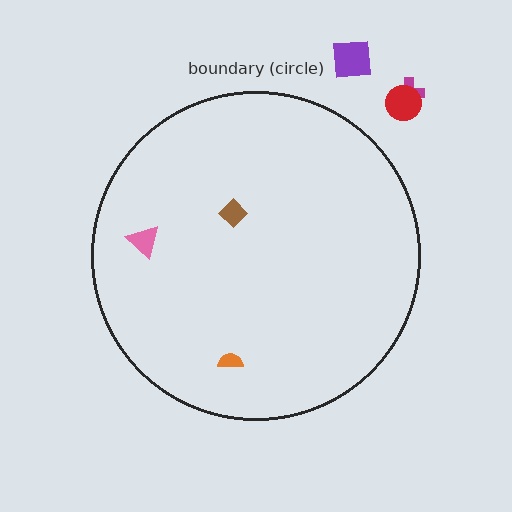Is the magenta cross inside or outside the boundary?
Outside.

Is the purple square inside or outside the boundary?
Outside.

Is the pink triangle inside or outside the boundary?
Inside.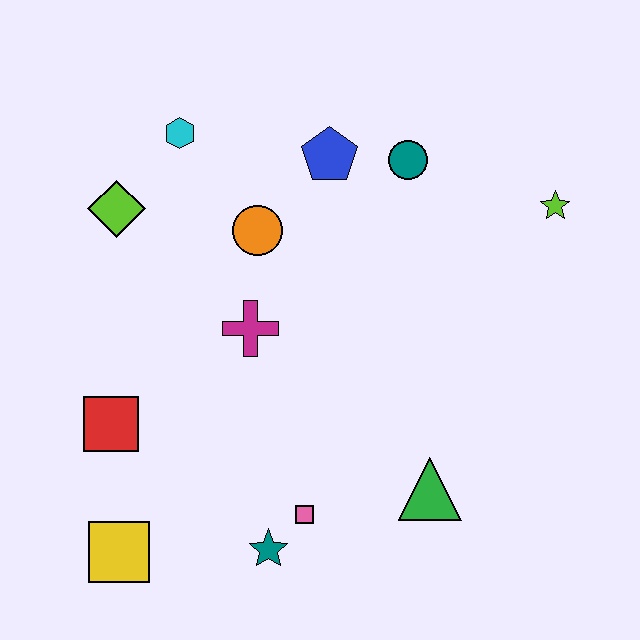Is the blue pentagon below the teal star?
No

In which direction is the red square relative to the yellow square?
The red square is above the yellow square.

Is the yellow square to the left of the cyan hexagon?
Yes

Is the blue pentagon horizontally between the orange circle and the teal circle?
Yes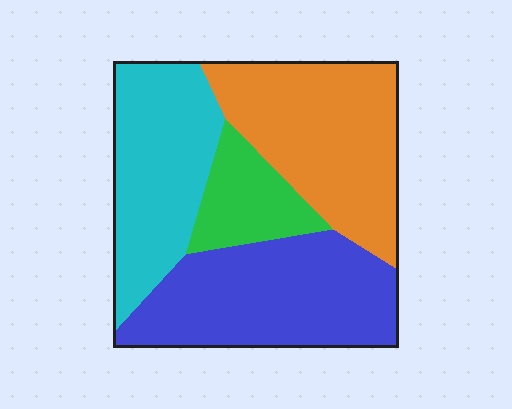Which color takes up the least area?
Green, at roughly 10%.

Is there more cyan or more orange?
Orange.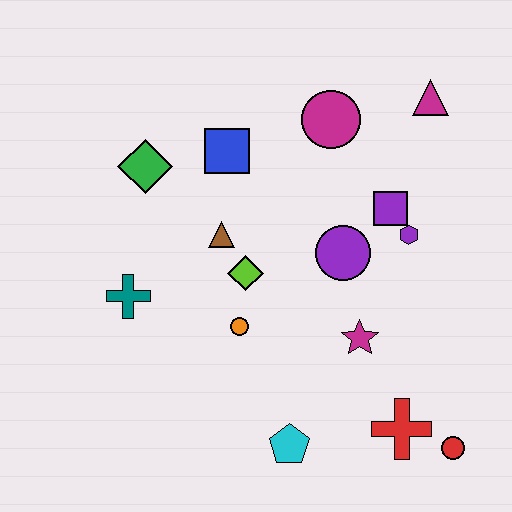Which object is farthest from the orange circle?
The magenta triangle is farthest from the orange circle.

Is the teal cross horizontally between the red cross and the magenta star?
No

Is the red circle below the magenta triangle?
Yes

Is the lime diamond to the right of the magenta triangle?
No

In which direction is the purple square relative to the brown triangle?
The purple square is to the right of the brown triangle.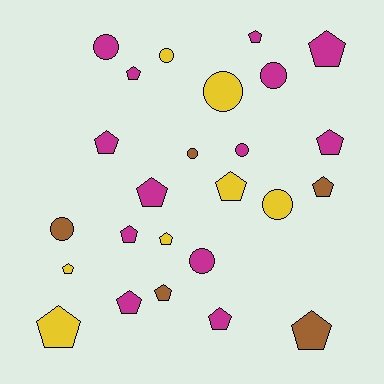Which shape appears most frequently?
Pentagon, with 16 objects.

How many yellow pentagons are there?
There are 4 yellow pentagons.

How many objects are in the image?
There are 25 objects.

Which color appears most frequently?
Magenta, with 13 objects.